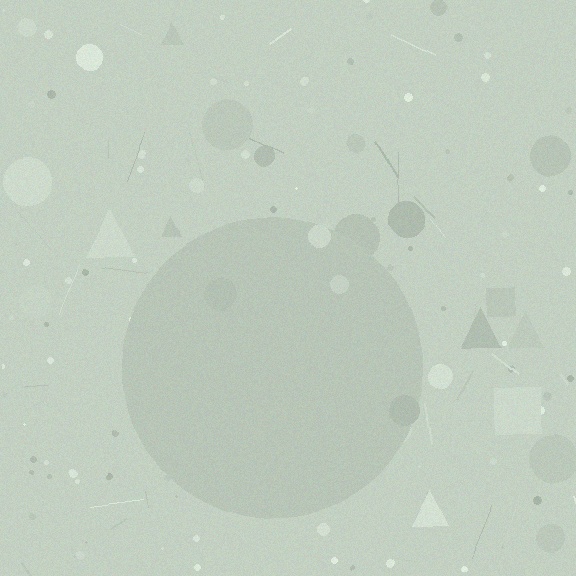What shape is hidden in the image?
A circle is hidden in the image.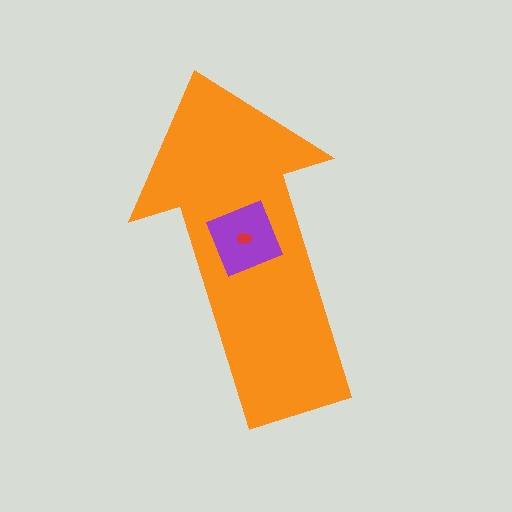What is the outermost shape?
The orange arrow.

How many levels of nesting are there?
3.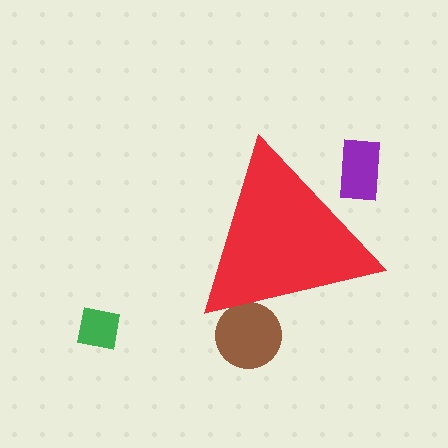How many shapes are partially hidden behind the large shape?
2 shapes are partially hidden.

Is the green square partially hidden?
No, the green square is fully visible.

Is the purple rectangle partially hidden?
Yes, the purple rectangle is partially hidden behind the red triangle.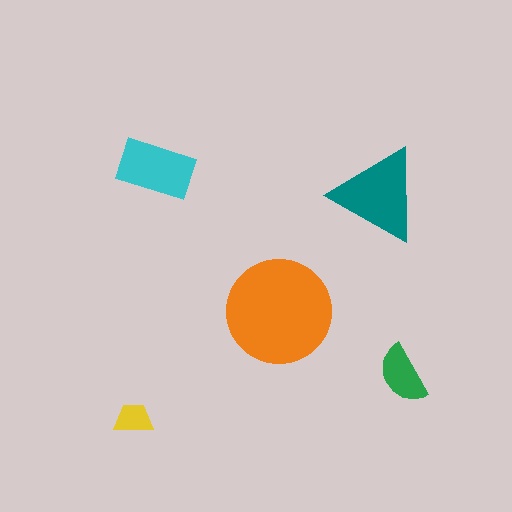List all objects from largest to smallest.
The orange circle, the teal triangle, the cyan rectangle, the green semicircle, the yellow trapezoid.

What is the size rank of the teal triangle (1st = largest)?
2nd.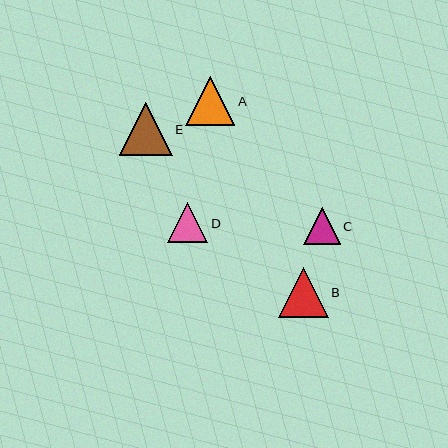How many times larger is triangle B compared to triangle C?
Triangle B is approximately 1.4 times the size of triangle C.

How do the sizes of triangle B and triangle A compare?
Triangle B and triangle A are approximately the same size.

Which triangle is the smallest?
Triangle C is the smallest with a size of approximately 37 pixels.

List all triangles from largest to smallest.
From largest to smallest: E, B, A, D, C.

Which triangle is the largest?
Triangle E is the largest with a size of approximately 53 pixels.